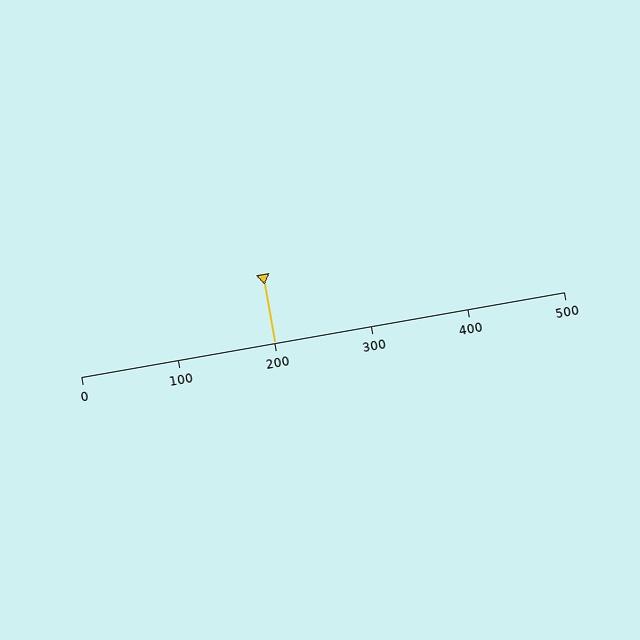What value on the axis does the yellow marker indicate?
The marker indicates approximately 200.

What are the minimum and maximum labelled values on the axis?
The axis runs from 0 to 500.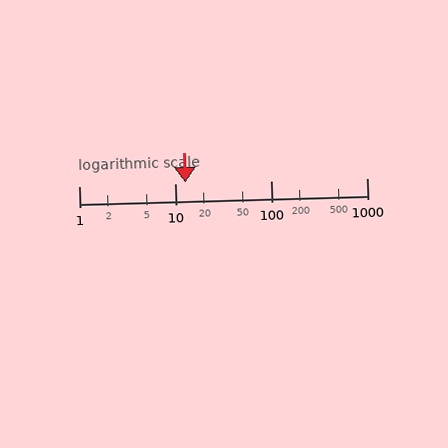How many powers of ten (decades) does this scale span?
The scale spans 3 decades, from 1 to 1000.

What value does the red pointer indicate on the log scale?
The pointer indicates approximately 13.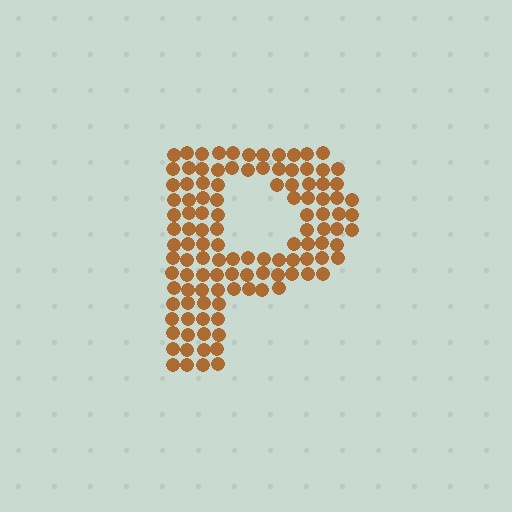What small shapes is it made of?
It is made of small circles.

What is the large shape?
The large shape is the letter P.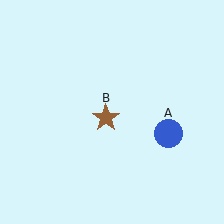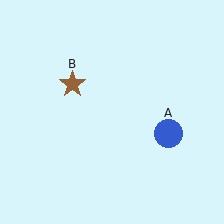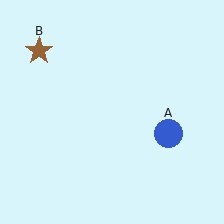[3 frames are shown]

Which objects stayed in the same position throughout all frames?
Blue circle (object A) remained stationary.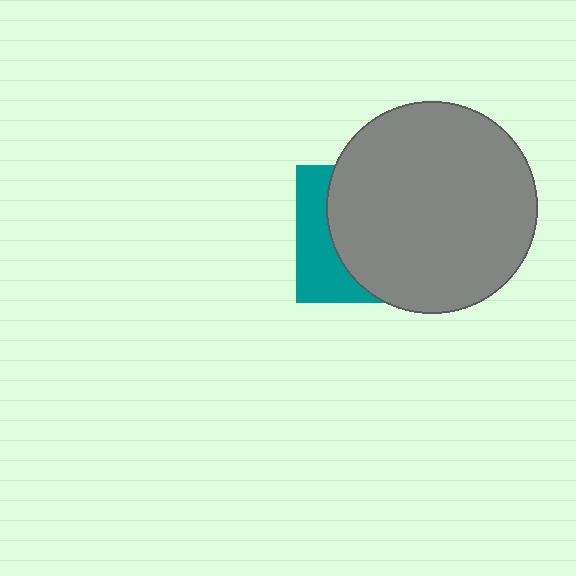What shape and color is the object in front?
The object in front is a gray circle.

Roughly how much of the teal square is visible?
A small part of it is visible (roughly 31%).